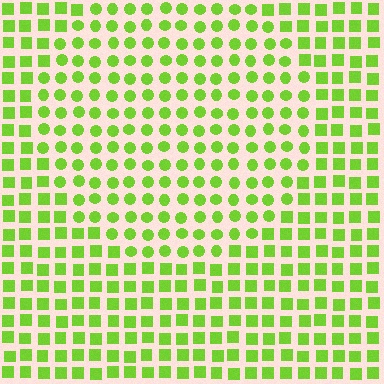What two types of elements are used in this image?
The image uses circles inside the circle region and squares outside it.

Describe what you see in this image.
The image is filled with small lime elements arranged in a uniform grid. A circle-shaped region contains circles, while the surrounding area contains squares. The boundary is defined purely by the change in element shape.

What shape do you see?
I see a circle.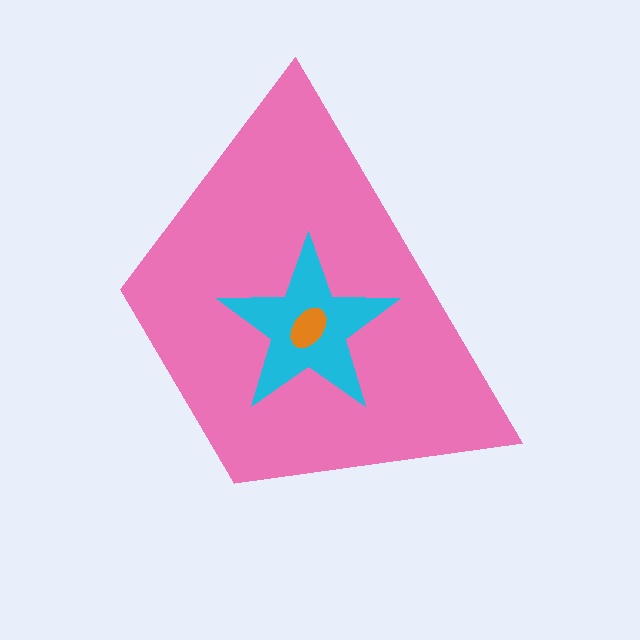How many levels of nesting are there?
3.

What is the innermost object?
The orange ellipse.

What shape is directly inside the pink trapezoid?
The cyan star.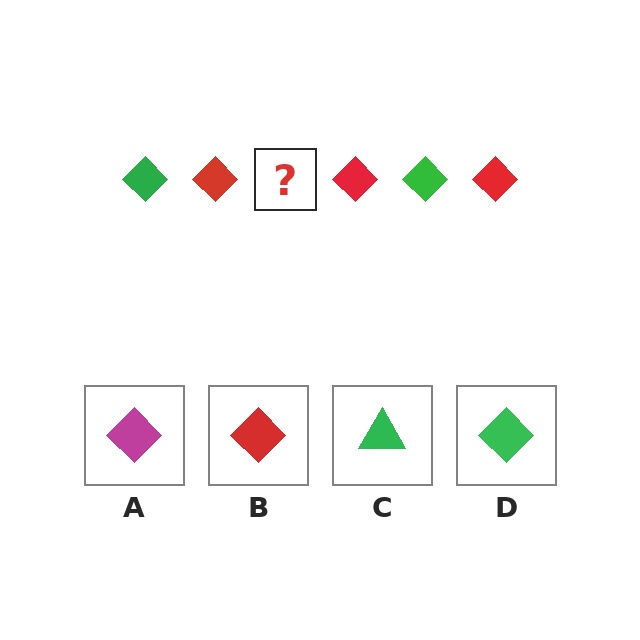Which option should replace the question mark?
Option D.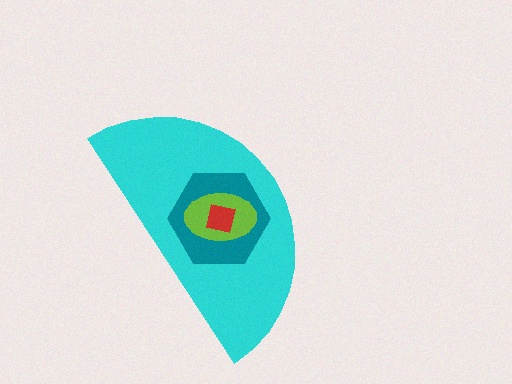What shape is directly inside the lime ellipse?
The red square.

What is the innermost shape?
The red square.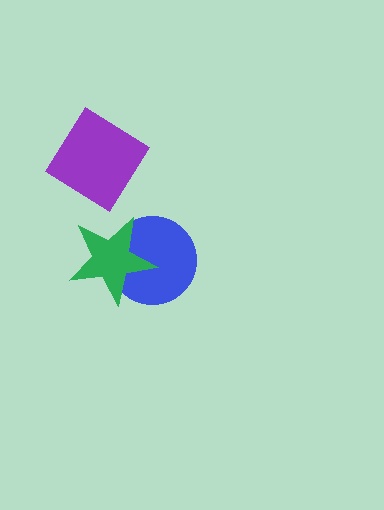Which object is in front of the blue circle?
The green star is in front of the blue circle.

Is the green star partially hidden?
No, no other shape covers it.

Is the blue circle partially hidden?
Yes, it is partially covered by another shape.